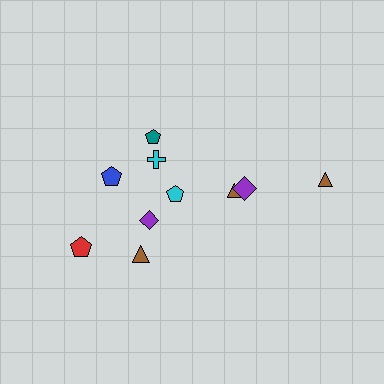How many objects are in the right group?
There are 3 objects.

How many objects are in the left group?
There are 7 objects.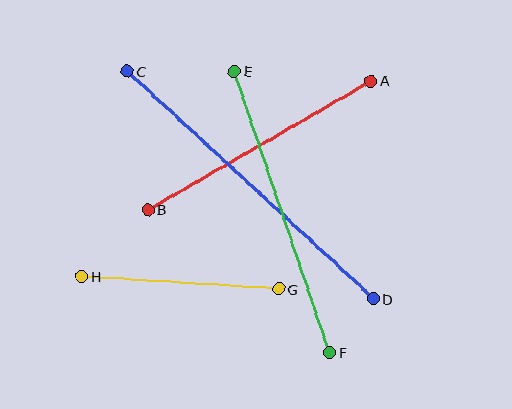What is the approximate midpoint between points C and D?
The midpoint is at approximately (250, 185) pixels.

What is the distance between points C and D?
The distance is approximately 335 pixels.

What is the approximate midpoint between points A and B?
The midpoint is at approximately (260, 145) pixels.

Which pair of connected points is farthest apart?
Points C and D are farthest apart.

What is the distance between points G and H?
The distance is approximately 198 pixels.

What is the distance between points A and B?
The distance is approximately 258 pixels.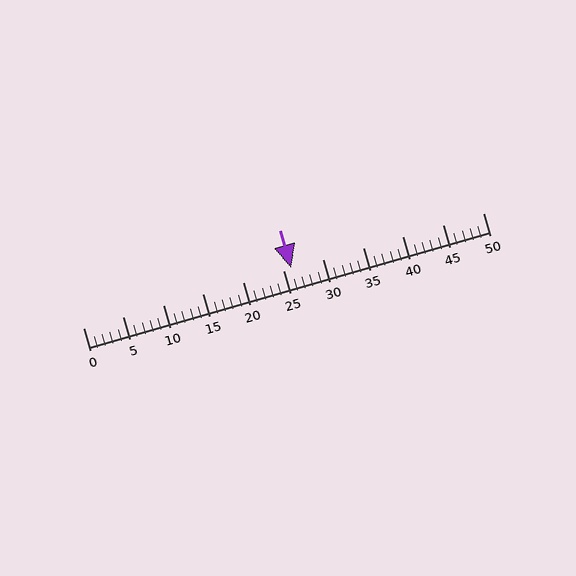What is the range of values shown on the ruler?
The ruler shows values from 0 to 50.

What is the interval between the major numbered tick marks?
The major tick marks are spaced 5 units apart.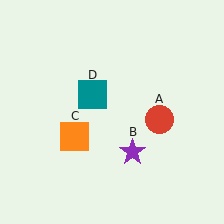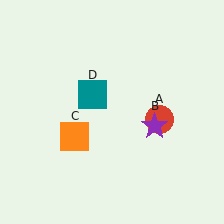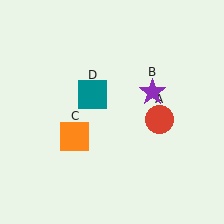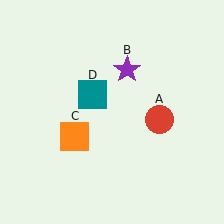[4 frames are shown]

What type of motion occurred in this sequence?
The purple star (object B) rotated counterclockwise around the center of the scene.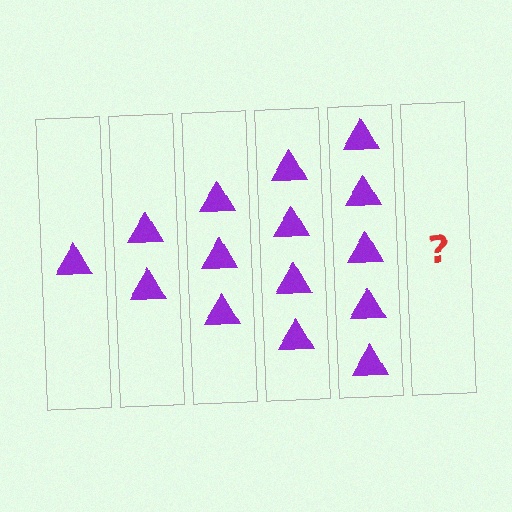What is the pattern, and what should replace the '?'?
The pattern is that each step adds one more triangle. The '?' should be 6 triangles.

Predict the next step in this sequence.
The next step is 6 triangles.